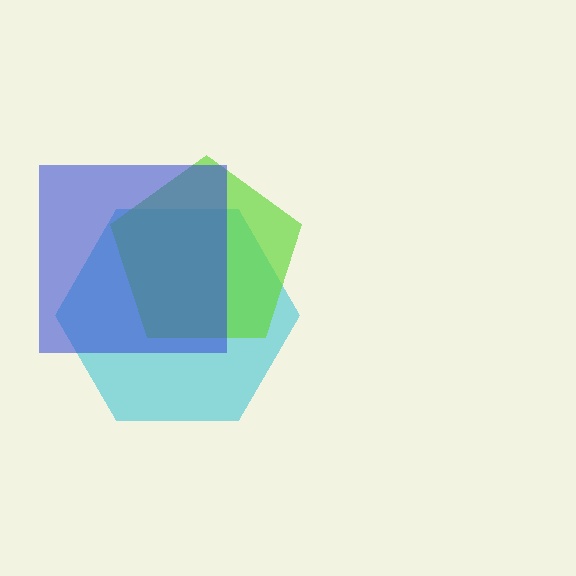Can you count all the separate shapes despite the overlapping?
Yes, there are 3 separate shapes.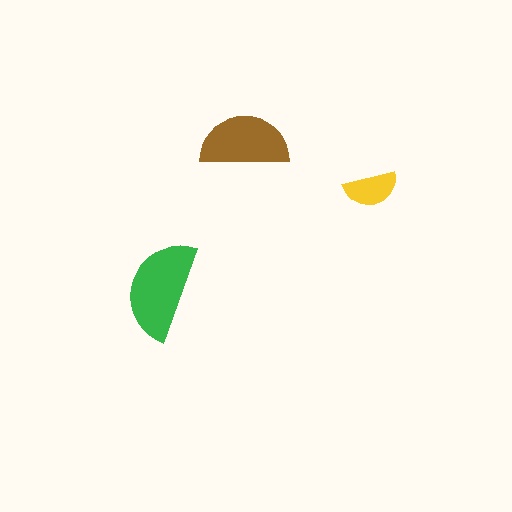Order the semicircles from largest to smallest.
the green one, the brown one, the yellow one.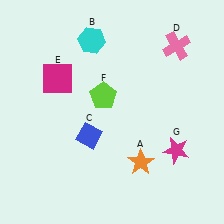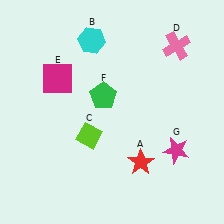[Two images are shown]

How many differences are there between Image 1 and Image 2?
There are 3 differences between the two images.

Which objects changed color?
A changed from orange to red. C changed from blue to lime. F changed from lime to green.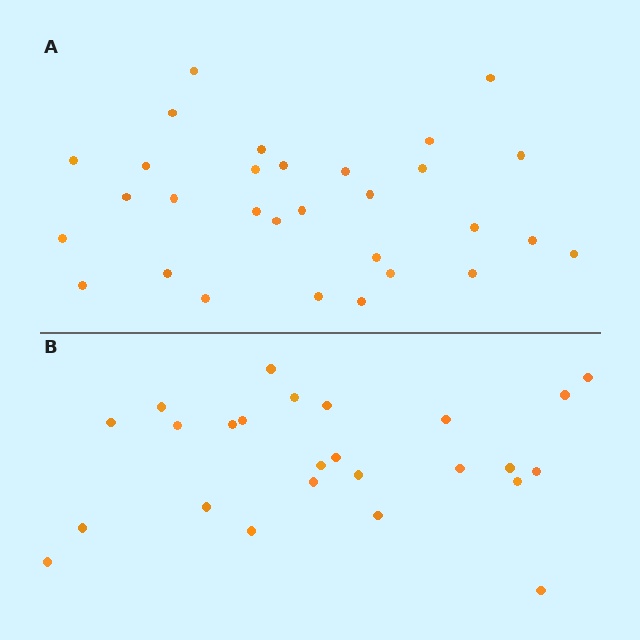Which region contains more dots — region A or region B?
Region A (the top region) has more dots.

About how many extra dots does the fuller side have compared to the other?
Region A has about 5 more dots than region B.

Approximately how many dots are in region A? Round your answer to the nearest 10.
About 30 dots.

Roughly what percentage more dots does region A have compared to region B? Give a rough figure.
About 20% more.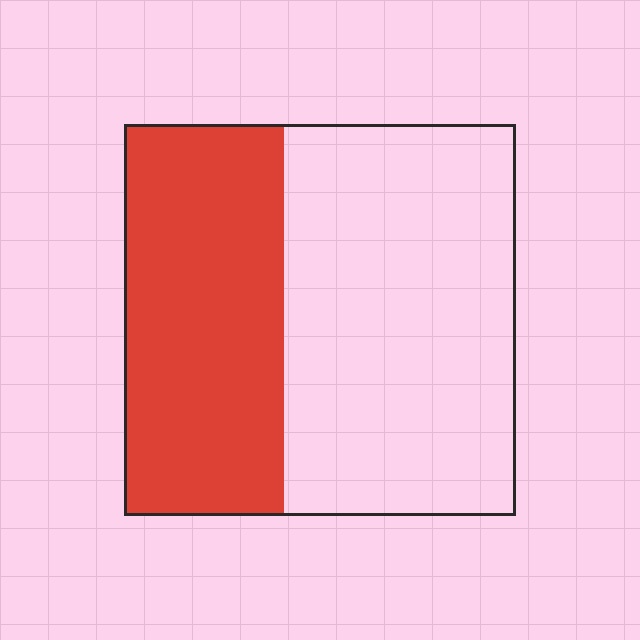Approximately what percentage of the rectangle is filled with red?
Approximately 40%.